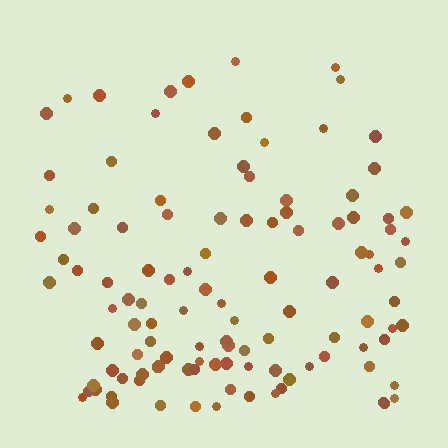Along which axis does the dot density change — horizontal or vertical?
Vertical.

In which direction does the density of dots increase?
From top to bottom, with the bottom side densest.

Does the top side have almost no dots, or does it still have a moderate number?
Still a moderate number, just noticeably fewer than the bottom.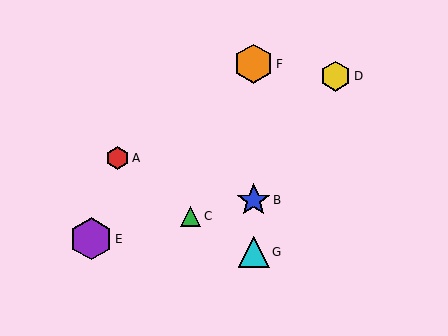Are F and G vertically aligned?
Yes, both are at x≈254.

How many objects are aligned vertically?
3 objects (B, F, G) are aligned vertically.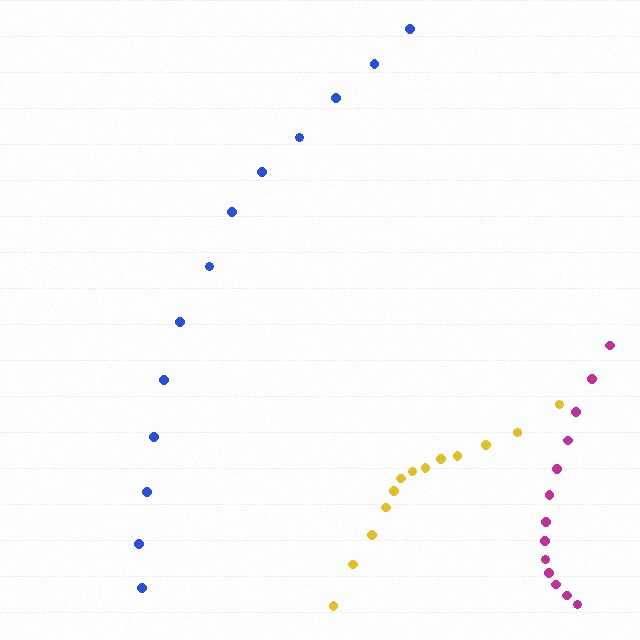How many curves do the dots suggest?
There are 3 distinct paths.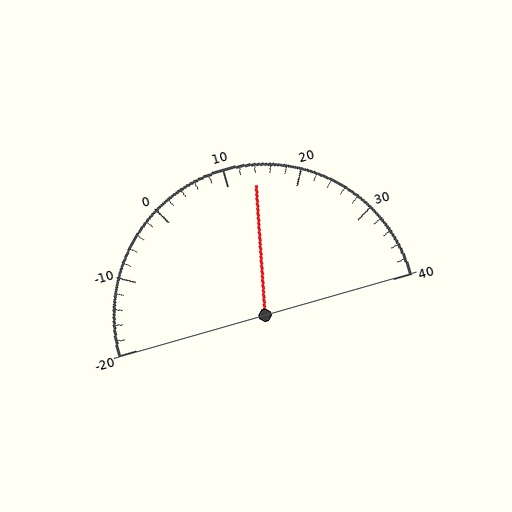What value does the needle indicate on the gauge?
The needle indicates approximately 14.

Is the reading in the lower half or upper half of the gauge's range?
The reading is in the upper half of the range (-20 to 40).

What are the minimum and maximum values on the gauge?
The gauge ranges from -20 to 40.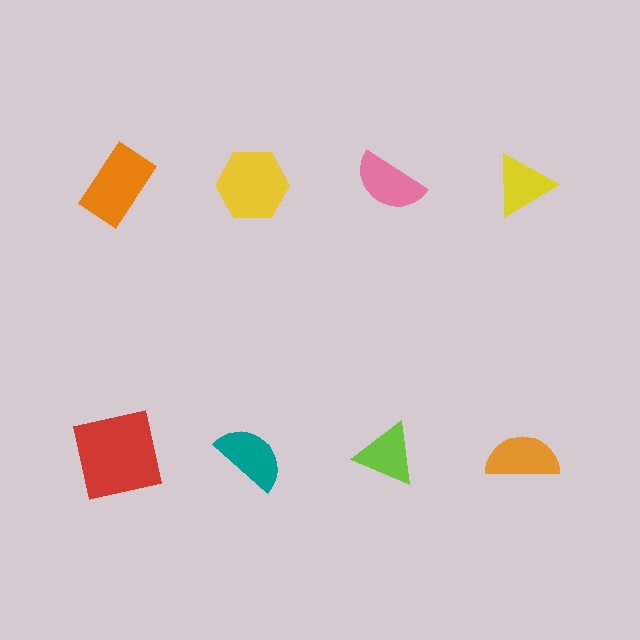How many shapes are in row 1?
4 shapes.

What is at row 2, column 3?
A lime triangle.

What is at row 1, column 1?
An orange rectangle.